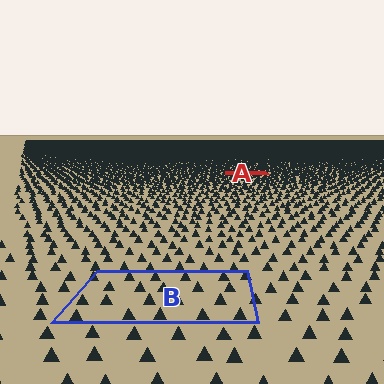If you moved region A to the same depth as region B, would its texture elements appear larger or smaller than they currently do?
They would appear larger. At a closer depth, the same texture elements are projected at a bigger on-screen size.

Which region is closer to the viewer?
Region B is closer. The texture elements there are larger and more spread out.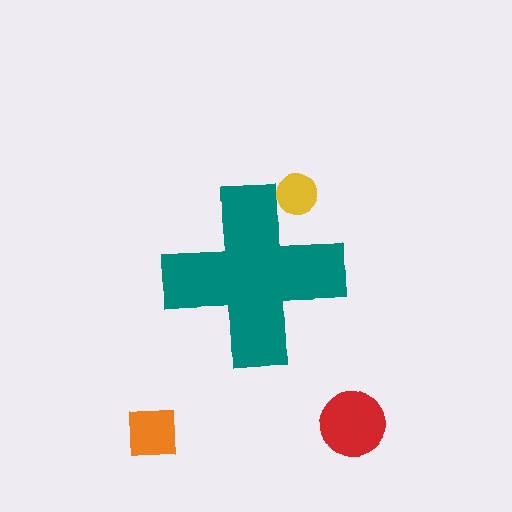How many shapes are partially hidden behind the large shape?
1 shape is partially hidden.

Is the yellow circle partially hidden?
Yes, the yellow circle is partially hidden behind the teal cross.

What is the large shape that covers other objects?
A teal cross.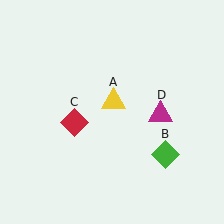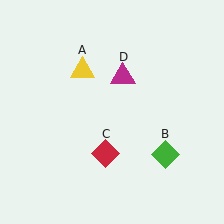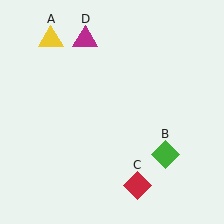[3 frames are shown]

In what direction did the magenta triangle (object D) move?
The magenta triangle (object D) moved up and to the left.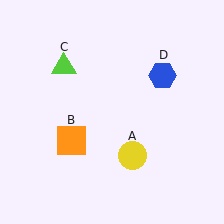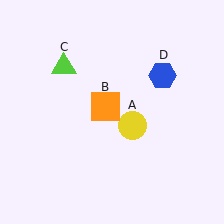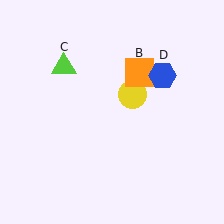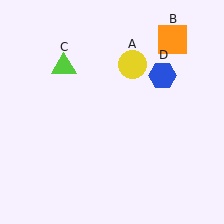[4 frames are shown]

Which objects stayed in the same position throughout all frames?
Lime triangle (object C) and blue hexagon (object D) remained stationary.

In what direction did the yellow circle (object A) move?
The yellow circle (object A) moved up.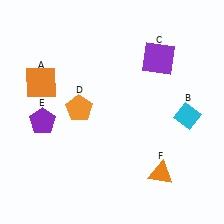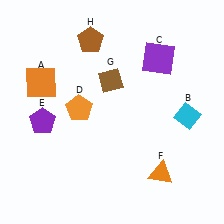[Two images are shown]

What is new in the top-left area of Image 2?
A brown diamond (G) was added in the top-left area of Image 2.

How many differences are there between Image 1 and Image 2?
There are 2 differences between the two images.